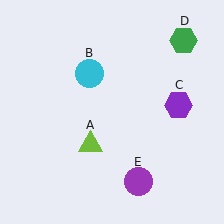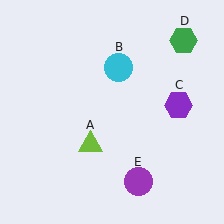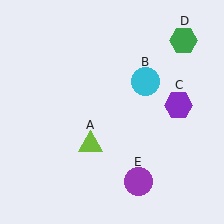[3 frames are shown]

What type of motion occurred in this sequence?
The cyan circle (object B) rotated clockwise around the center of the scene.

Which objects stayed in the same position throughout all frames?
Lime triangle (object A) and purple hexagon (object C) and green hexagon (object D) and purple circle (object E) remained stationary.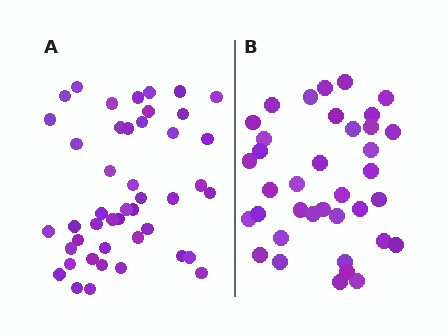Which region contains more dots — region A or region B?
Region A (the left region) has more dots.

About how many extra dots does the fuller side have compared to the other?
Region A has roughly 8 or so more dots than region B.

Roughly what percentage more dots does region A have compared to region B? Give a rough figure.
About 20% more.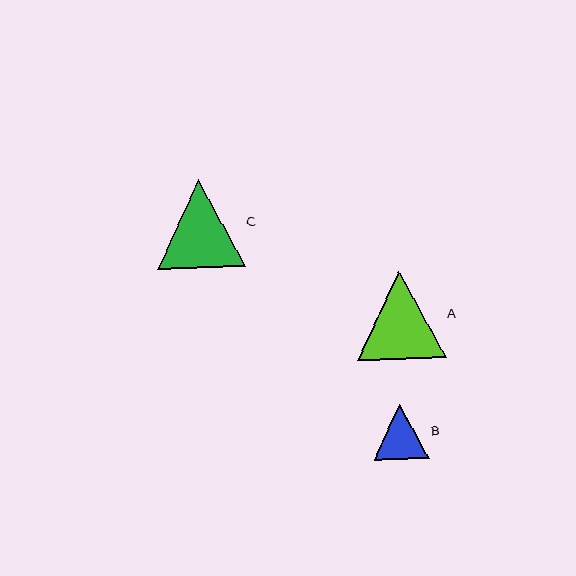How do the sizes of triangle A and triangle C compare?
Triangle A and triangle C are approximately the same size.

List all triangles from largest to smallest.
From largest to smallest: A, C, B.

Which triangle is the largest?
Triangle A is the largest with a size of approximately 89 pixels.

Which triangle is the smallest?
Triangle B is the smallest with a size of approximately 55 pixels.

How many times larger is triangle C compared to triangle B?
Triangle C is approximately 1.6 times the size of triangle B.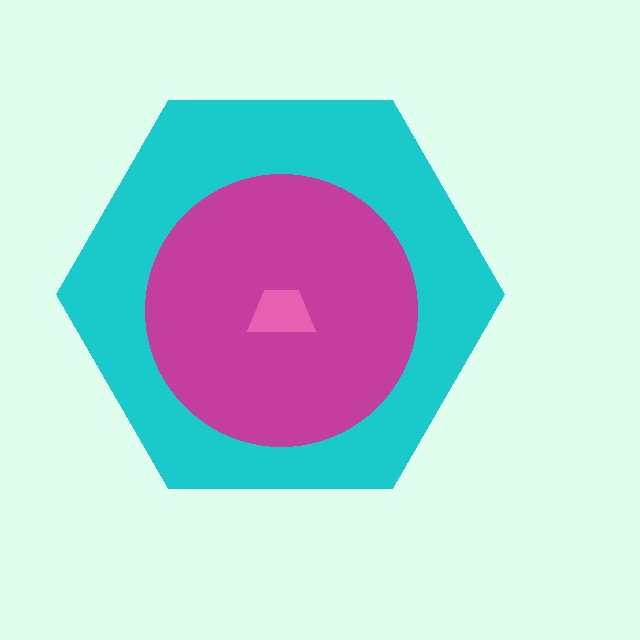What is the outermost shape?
The cyan hexagon.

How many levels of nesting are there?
3.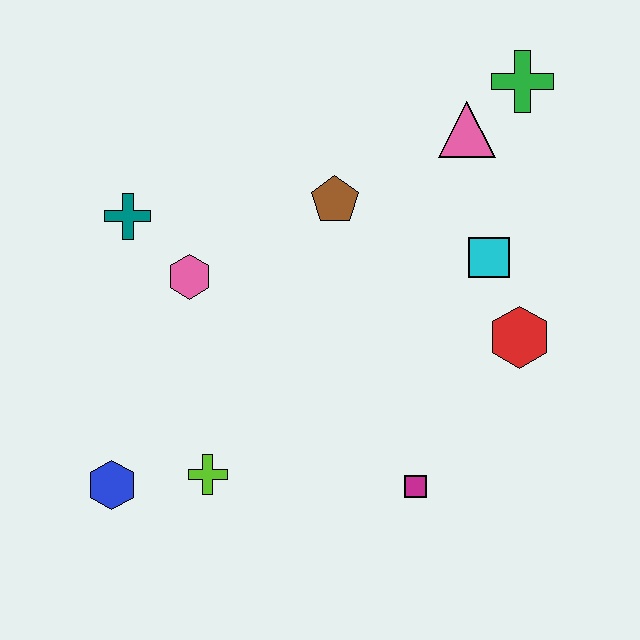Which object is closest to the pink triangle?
The green cross is closest to the pink triangle.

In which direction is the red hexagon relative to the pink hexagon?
The red hexagon is to the right of the pink hexagon.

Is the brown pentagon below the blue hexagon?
No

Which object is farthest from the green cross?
The blue hexagon is farthest from the green cross.